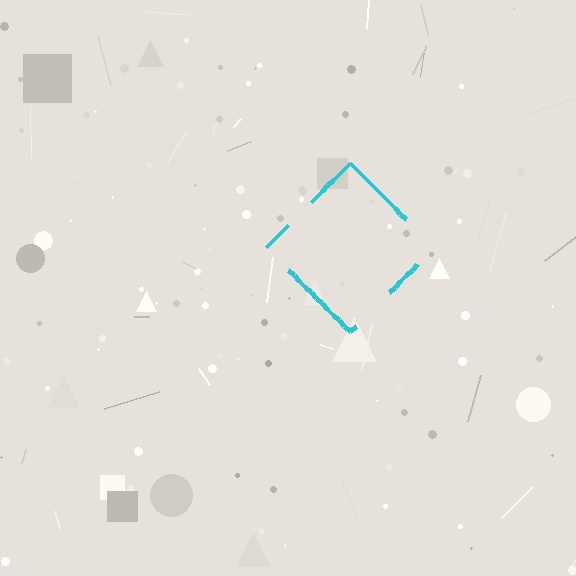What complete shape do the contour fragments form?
The contour fragments form a diamond.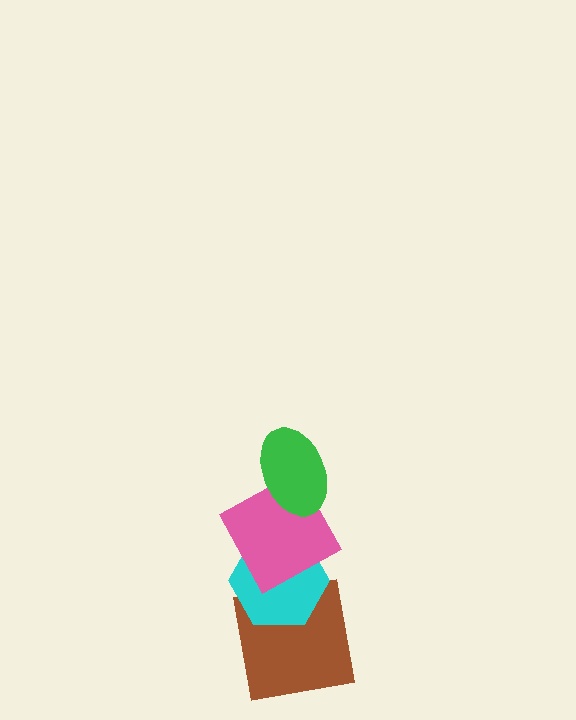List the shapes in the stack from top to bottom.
From top to bottom: the green ellipse, the pink square, the cyan hexagon, the brown square.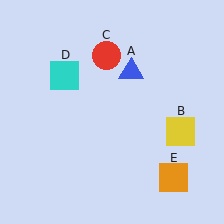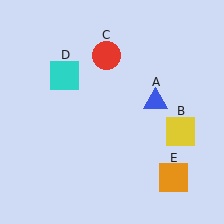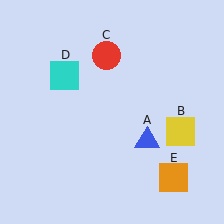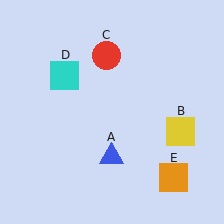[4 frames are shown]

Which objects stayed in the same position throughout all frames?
Yellow square (object B) and red circle (object C) and cyan square (object D) and orange square (object E) remained stationary.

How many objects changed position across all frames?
1 object changed position: blue triangle (object A).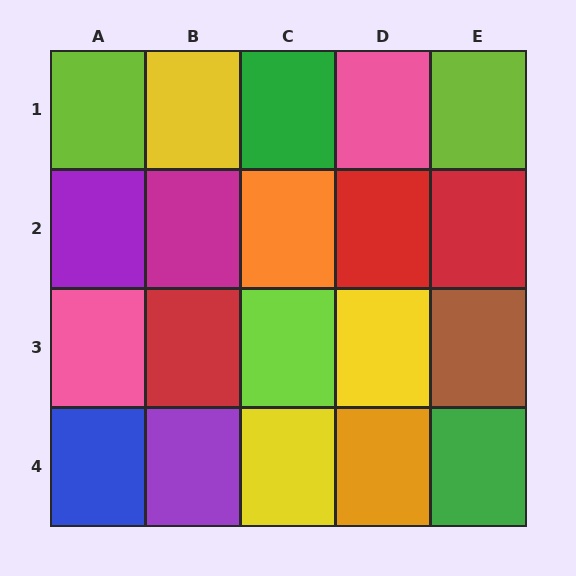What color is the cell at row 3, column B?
Red.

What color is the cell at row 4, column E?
Green.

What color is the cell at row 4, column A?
Blue.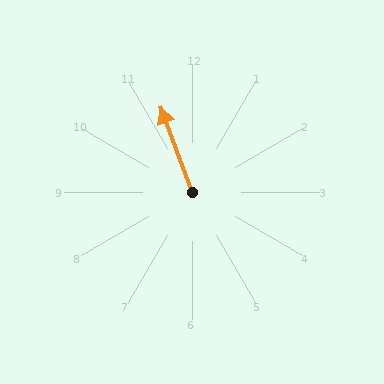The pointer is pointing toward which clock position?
Roughly 11 o'clock.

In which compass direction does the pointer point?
North.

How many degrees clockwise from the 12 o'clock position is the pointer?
Approximately 340 degrees.